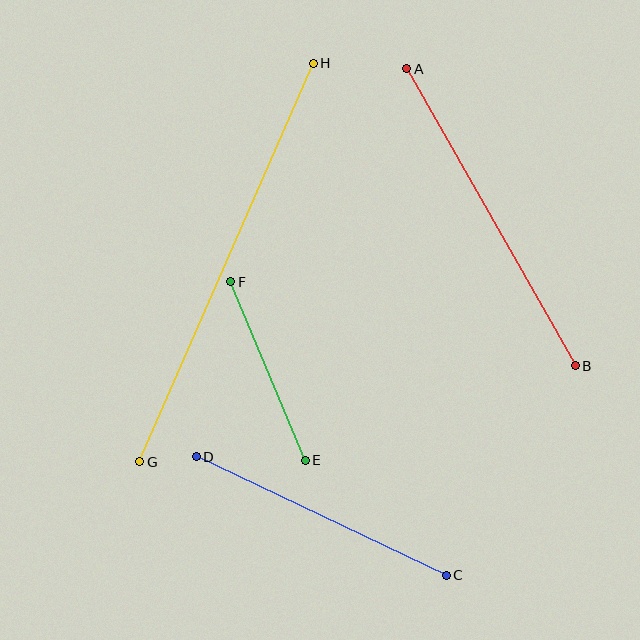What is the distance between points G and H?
The distance is approximately 434 pixels.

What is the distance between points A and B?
The distance is approximately 342 pixels.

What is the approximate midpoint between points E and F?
The midpoint is at approximately (268, 371) pixels.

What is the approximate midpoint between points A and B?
The midpoint is at approximately (491, 217) pixels.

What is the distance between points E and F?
The distance is approximately 193 pixels.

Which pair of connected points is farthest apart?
Points G and H are farthest apart.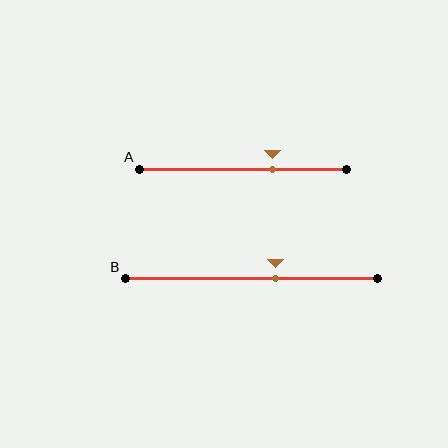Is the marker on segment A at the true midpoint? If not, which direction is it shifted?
No, the marker on segment A is shifted to the right by about 14% of the segment length.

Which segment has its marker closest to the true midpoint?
Segment B has its marker closest to the true midpoint.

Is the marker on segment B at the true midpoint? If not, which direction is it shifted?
No, the marker on segment B is shifted to the right by about 10% of the segment length.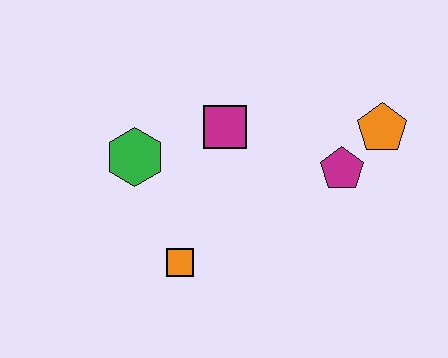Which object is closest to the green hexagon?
The magenta square is closest to the green hexagon.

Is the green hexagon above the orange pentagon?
No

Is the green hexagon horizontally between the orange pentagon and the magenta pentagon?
No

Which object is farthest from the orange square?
The orange pentagon is farthest from the orange square.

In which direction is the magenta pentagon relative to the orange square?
The magenta pentagon is to the right of the orange square.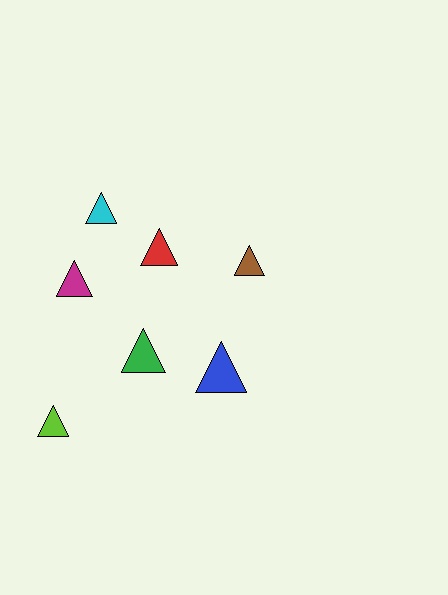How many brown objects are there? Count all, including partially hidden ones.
There is 1 brown object.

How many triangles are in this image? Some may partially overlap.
There are 7 triangles.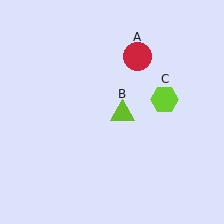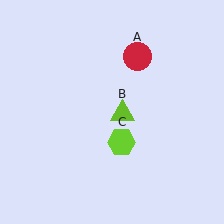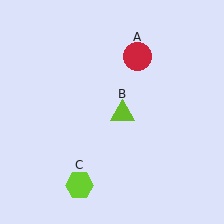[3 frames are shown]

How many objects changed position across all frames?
1 object changed position: lime hexagon (object C).